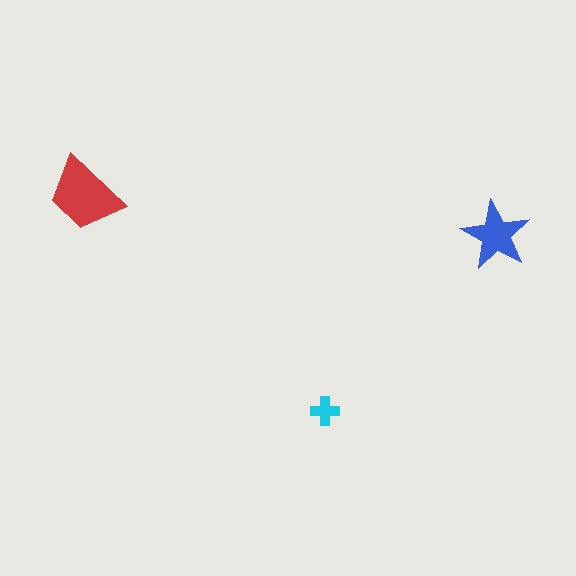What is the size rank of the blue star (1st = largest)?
2nd.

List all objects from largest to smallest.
The red trapezoid, the blue star, the cyan cross.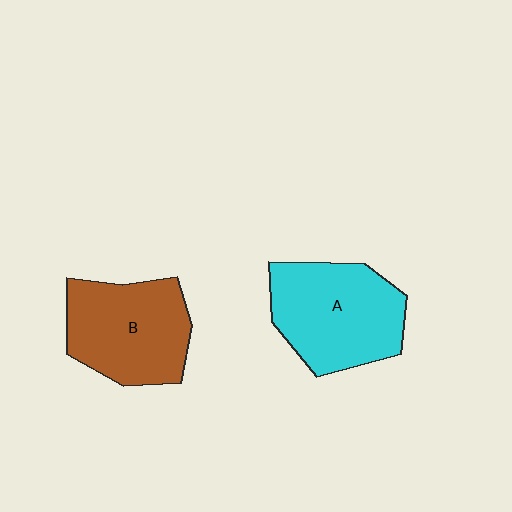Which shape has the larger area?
Shape A (cyan).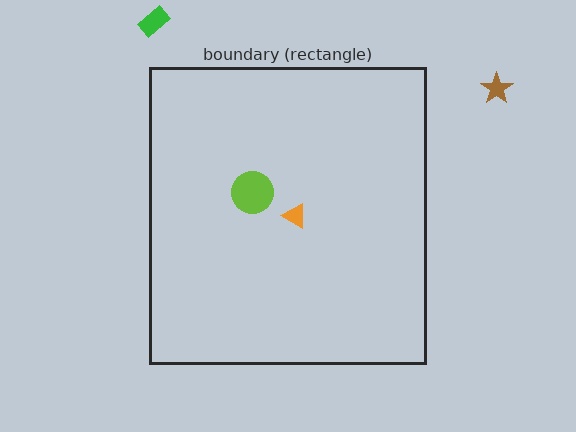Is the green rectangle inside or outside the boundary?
Outside.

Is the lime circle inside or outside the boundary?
Inside.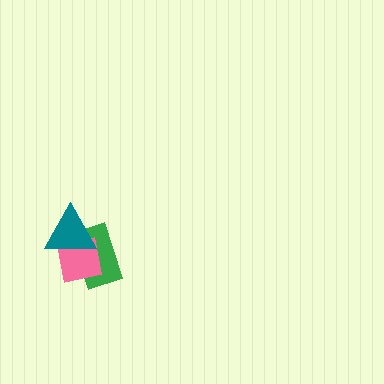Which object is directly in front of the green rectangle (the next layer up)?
The pink square is directly in front of the green rectangle.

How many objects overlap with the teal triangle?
2 objects overlap with the teal triangle.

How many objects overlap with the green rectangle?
2 objects overlap with the green rectangle.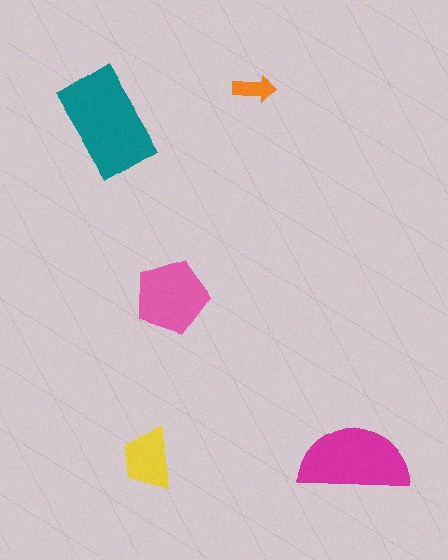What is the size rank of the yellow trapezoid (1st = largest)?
4th.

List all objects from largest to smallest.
The teal rectangle, the magenta semicircle, the pink pentagon, the yellow trapezoid, the orange arrow.